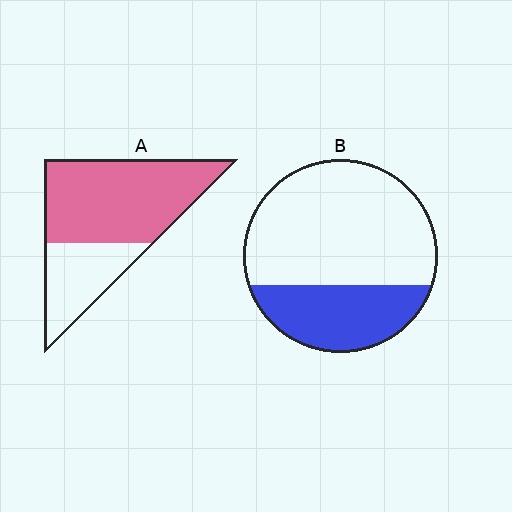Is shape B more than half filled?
No.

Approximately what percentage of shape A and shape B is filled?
A is approximately 70% and B is approximately 30%.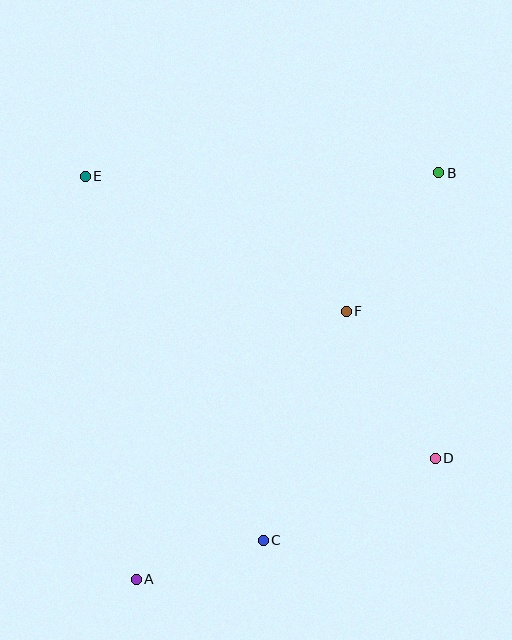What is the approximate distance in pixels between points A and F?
The distance between A and F is approximately 340 pixels.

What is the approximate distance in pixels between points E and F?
The distance between E and F is approximately 294 pixels.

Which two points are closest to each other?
Points A and C are closest to each other.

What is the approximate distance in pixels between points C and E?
The distance between C and E is approximately 406 pixels.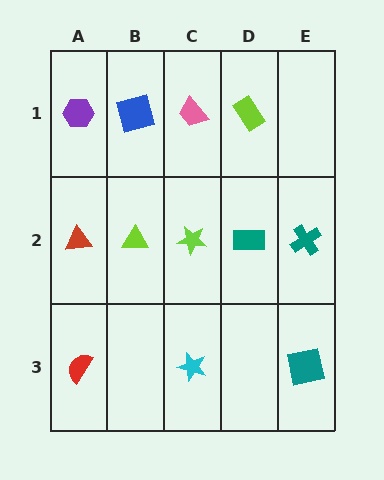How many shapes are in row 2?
5 shapes.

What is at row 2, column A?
A red triangle.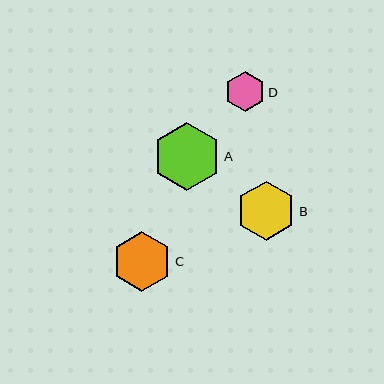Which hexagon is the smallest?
Hexagon D is the smallest with a size of approximately 40 pixels.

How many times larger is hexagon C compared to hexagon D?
Hexagon C is approximately 1.5 times the size of hexagon D.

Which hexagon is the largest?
Hexagon A is the largest with a size of approximately 68 pixels.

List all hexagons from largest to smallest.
From largest to smallest: A, C, B, D.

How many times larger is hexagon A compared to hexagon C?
Hexagon A is approximately 1.1 times the size of hexagon C.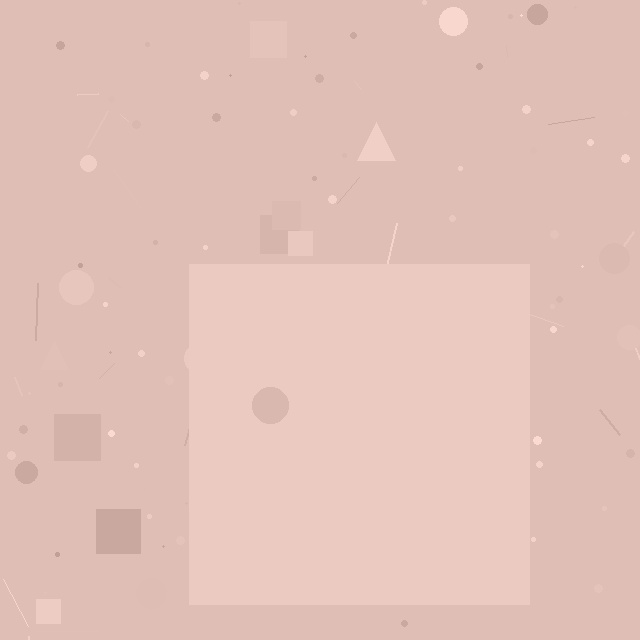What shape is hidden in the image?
A square is hidden in the image.